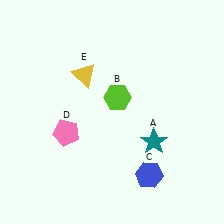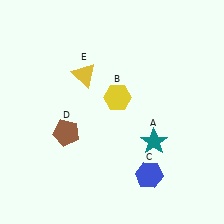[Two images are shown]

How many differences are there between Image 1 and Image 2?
There are 2 differences between the two images.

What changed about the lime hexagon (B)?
In Image 1, B is lime. In Image 2, it changed to yellow.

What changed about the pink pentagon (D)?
In Image 1, D is pink. In Image 2, it changed to brown.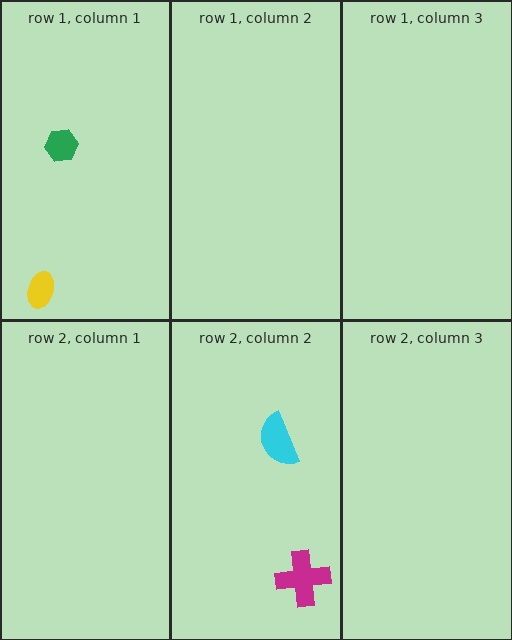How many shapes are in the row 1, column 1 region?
2.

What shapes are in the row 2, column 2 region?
The cyan semicircle, the magenta cross.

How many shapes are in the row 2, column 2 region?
2.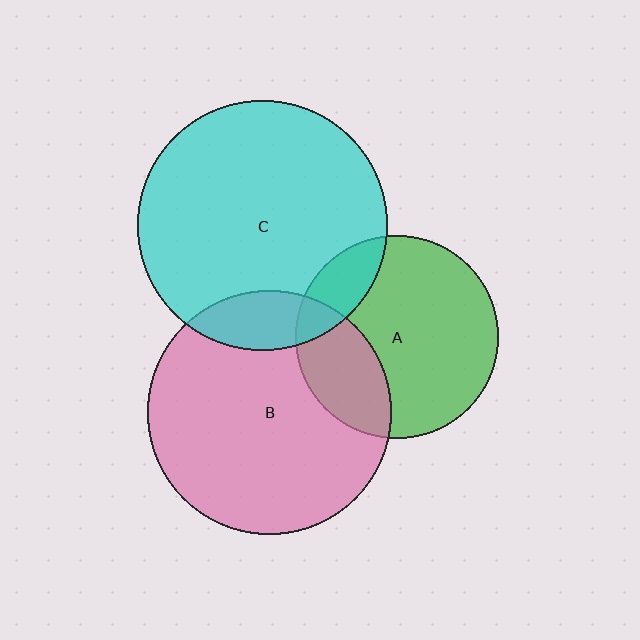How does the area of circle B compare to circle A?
Approximately 1.4 times.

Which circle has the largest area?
Circle C (cyan).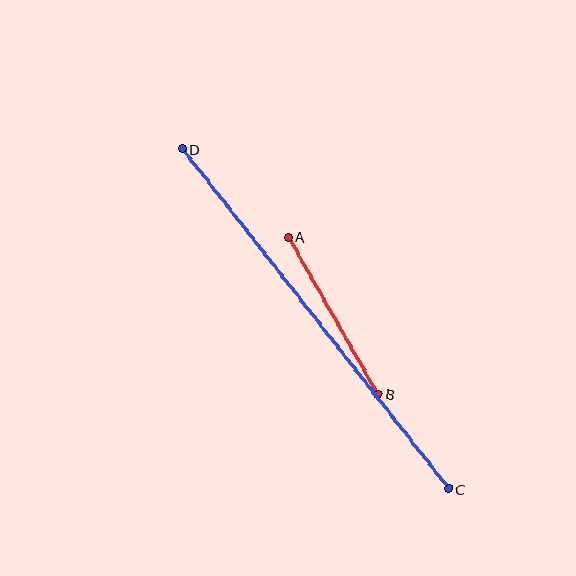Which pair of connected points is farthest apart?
Points C and D are farthest apart.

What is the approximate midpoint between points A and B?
The midpoint is at approximately (333, 316) pixels.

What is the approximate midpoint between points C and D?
The midpoint is at approximately (315, 319) pixels.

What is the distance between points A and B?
The distance is approximately 181 pixels.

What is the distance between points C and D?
The distance is approximately 432 pixels.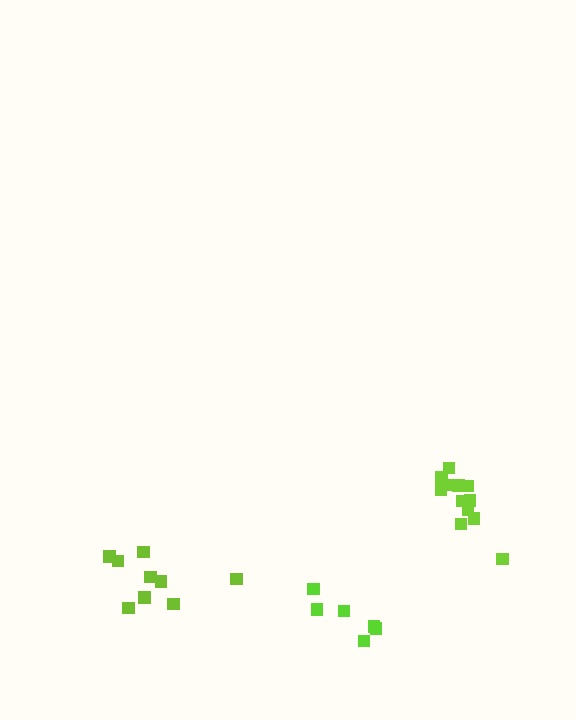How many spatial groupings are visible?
There are 3 spatial groupings.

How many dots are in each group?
Group 1: 6 dots, Group 2: 9 dots, Group 3: 12 dots (27 total).